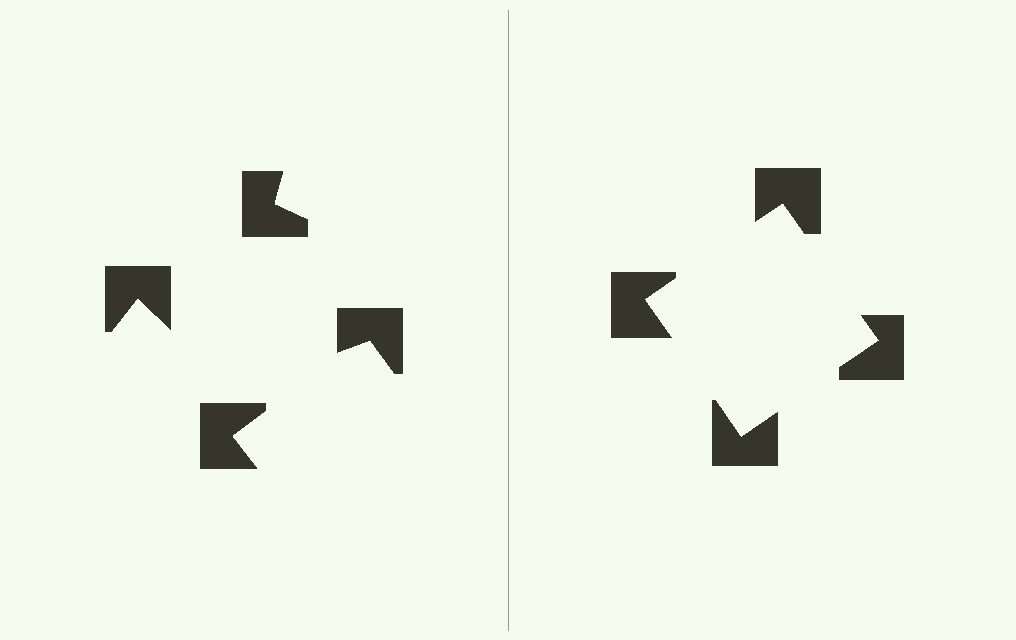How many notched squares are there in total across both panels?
8 — 4 on each side.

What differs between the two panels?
The notched squares are positioned identically on both sides; only the wedge orientations differ. On the right they align to a square; on the left they are misaligned.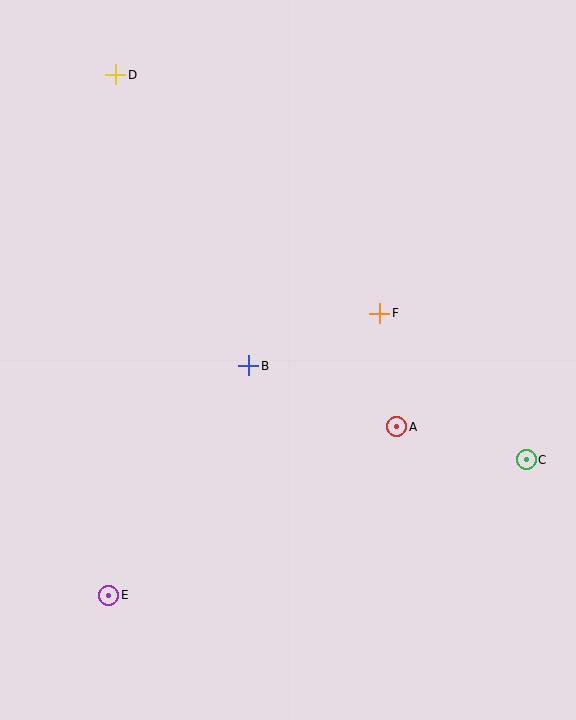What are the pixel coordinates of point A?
Point A is at (397, 427).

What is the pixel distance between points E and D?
The distance between E and D is 520 pixels.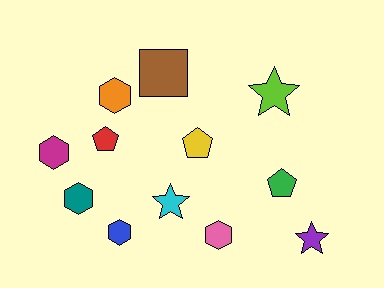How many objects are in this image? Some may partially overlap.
There are 12 objects.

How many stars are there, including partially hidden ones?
There are 3 stars.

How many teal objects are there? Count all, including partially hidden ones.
There is 1 teal object.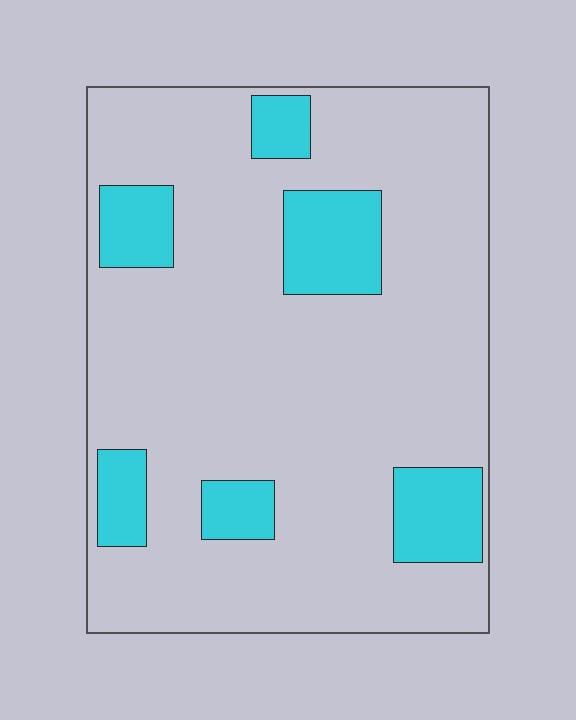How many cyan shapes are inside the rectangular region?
6.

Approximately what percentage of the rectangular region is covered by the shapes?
Approximately 15%.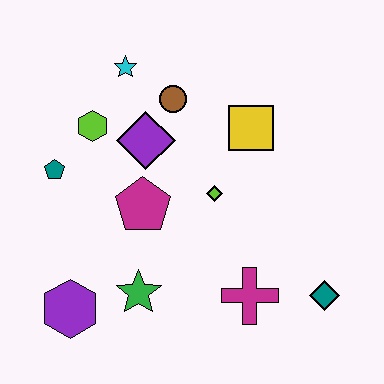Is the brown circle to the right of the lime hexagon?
Yes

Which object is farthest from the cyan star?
The teal diamond is farthest from the cyan star.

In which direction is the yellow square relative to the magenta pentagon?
The yellow square is to the right of the magenta pentagon.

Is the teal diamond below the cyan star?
Yes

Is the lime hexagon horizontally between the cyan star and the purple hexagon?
Yes